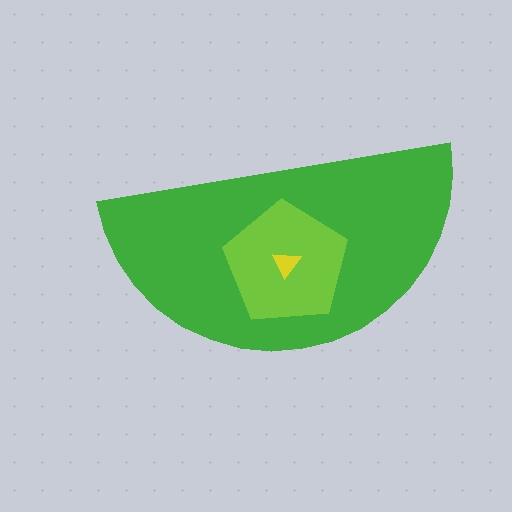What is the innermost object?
The yellow triangle.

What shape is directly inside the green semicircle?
The lime pentagon.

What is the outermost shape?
The green semicircle.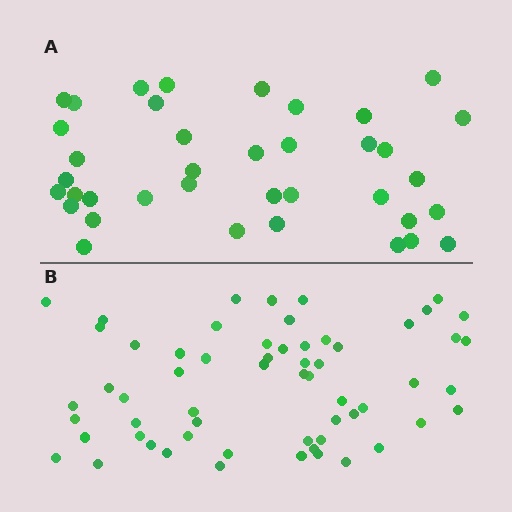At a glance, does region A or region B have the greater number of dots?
Region B (the bottom region) has more dots.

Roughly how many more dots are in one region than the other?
Region B has approximately 20 more dots than region A.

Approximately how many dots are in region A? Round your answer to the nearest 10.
About 40 dots. (The exact count is 38, which rounds to 40.)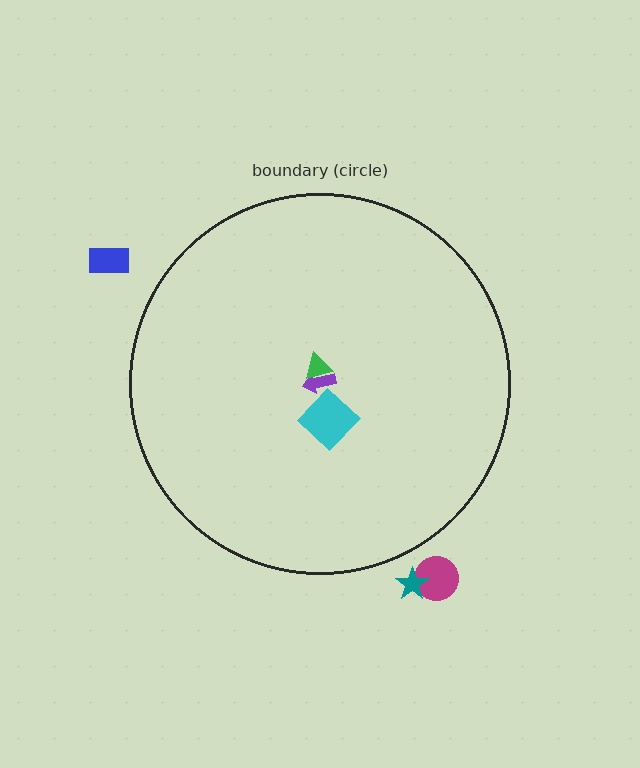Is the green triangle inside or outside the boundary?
Inside.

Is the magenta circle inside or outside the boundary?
Outside.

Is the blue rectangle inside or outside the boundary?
Outside.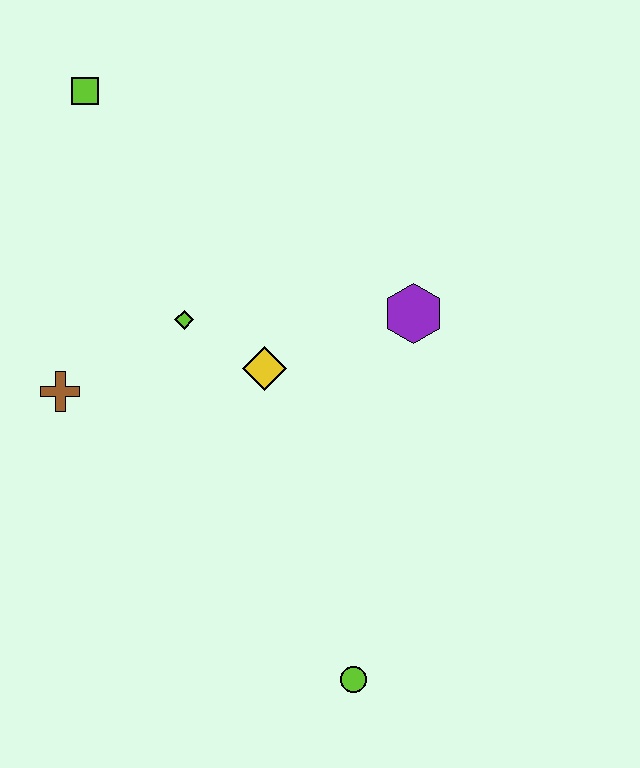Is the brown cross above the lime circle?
Yes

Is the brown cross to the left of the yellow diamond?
Yes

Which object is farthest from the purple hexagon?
The lime square is farthest from the purple hexagon.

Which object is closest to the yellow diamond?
The lime diamond is closest to the yellow diamond.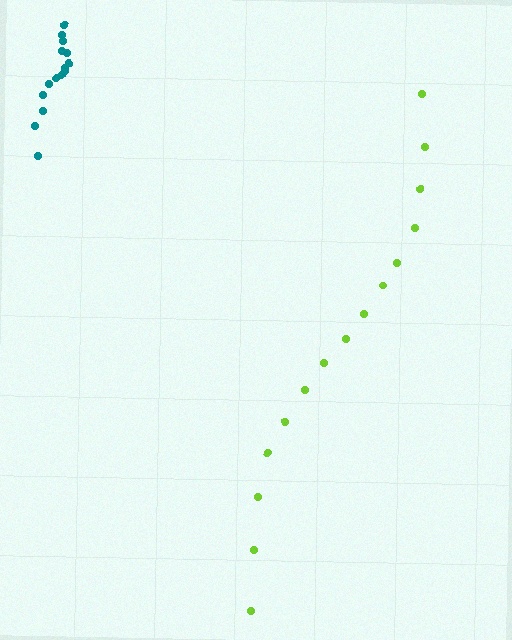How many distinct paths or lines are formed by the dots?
There are 2 distinct paths.